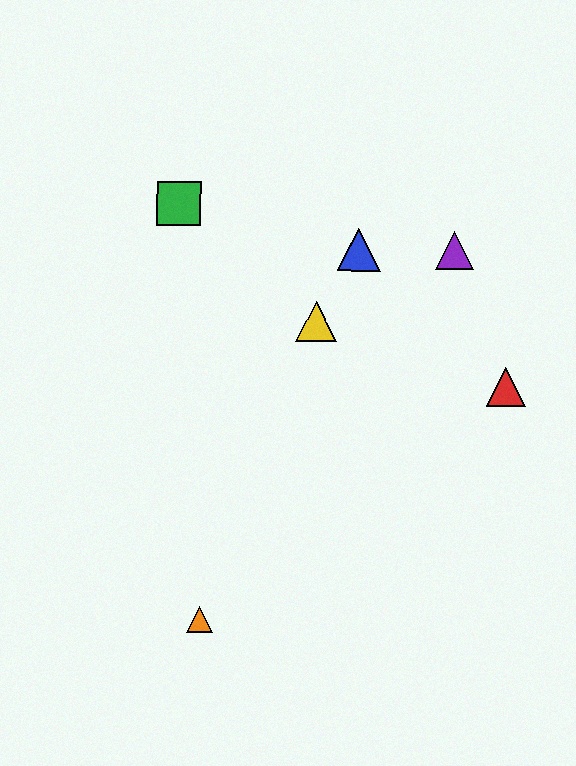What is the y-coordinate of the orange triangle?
The orange triangle is at y≈620.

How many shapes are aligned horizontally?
2 shapes (the blue triangle, the purple triangle) are aligned horizontally.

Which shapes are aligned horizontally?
The blue triangle, the purple triangle are aligned horizontally.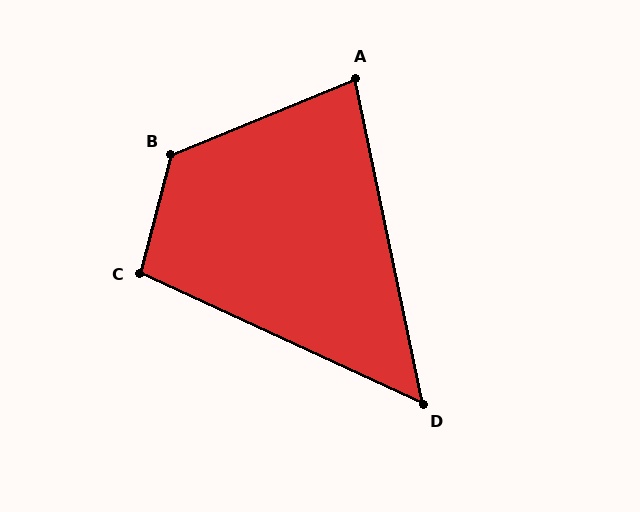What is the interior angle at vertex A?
Approximately 80 degrees (acute).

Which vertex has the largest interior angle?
B, at approximately 127 degrees.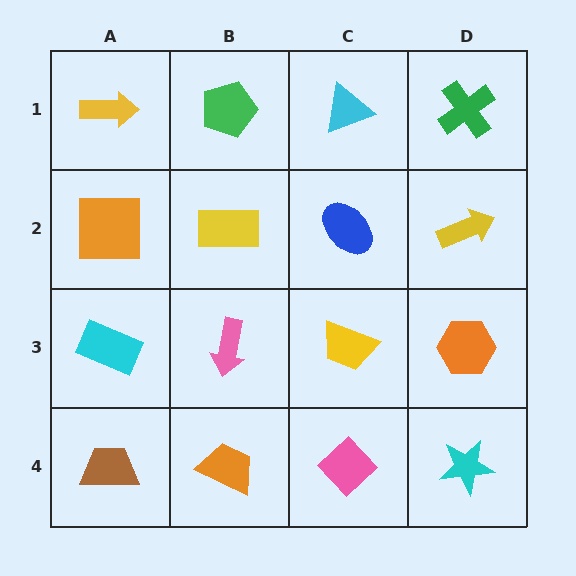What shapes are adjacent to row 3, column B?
A yellow rectangle (row 2, column B), an orange trapezoid (row 4, column B), a cyan rectangle (row 3, column A), a yellow trapezoid (row 3, column C).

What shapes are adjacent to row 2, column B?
A green pentagon (row 1, column B), a pink arrow (row 3, column B), an orange square (row 2, column A), a blue ellipse (row 2, column C).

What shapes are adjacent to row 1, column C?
A blue ellipse (row 2, column C), a green pentagon (row 1, column B), a green cross (row 1, column D).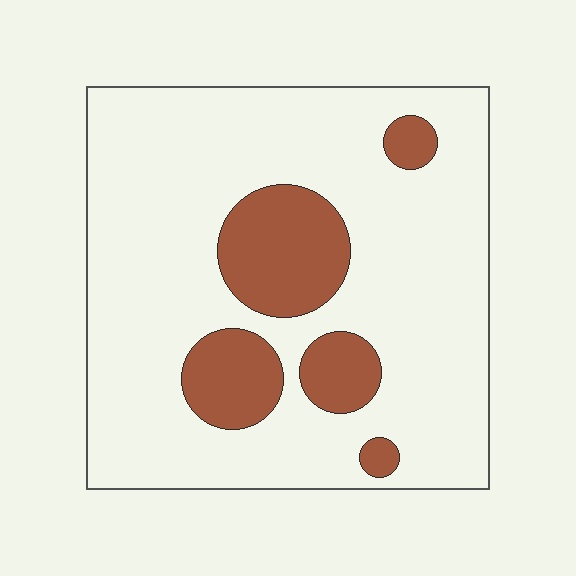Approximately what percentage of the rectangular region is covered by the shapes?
Approximately 20%.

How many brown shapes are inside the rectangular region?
5.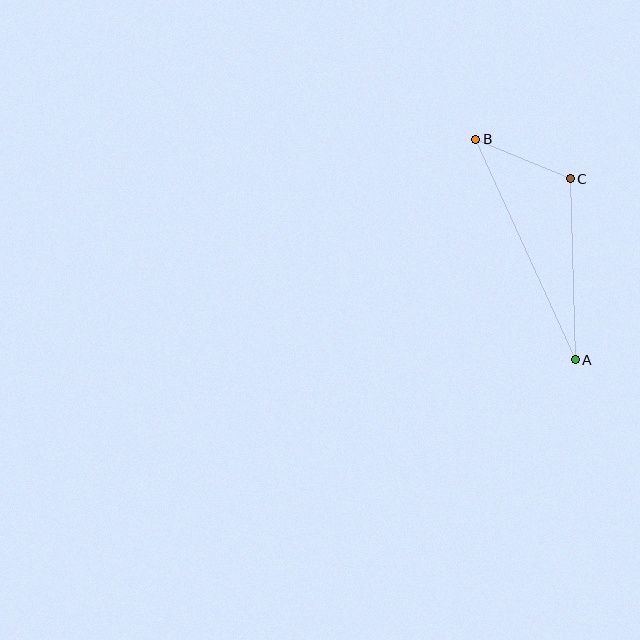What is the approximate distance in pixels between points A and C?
The distance between A and C is approximately 181 pixels.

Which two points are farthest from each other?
Points A and B are farthest from each other.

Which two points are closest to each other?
Points B and C are closest to each other.